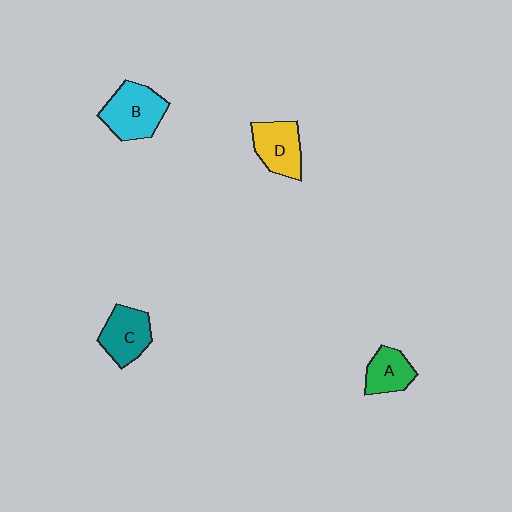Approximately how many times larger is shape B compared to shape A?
Approximately 1.6 times.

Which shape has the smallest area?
Shape A (green).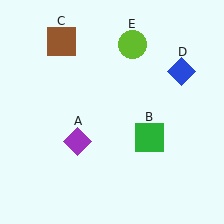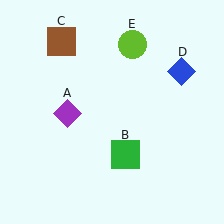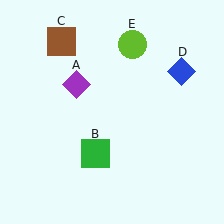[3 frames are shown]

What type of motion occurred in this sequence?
The purple diamond (object A), green square (object B) rotated clockwise around the center of the scene.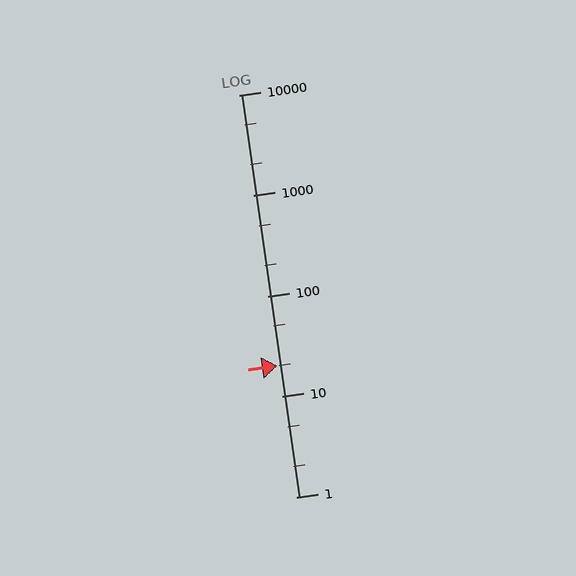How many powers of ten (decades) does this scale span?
The scale spans 4 decades, from 1 to 10000.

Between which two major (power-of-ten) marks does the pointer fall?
The pointer is between 10 and 100.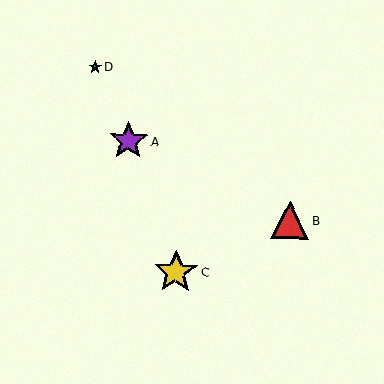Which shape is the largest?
The yellow star (labeled C) is the largest.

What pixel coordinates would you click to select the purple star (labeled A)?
Click at (129, 141) to select the purple star A.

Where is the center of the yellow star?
The center of the yellow star is at (176, 272).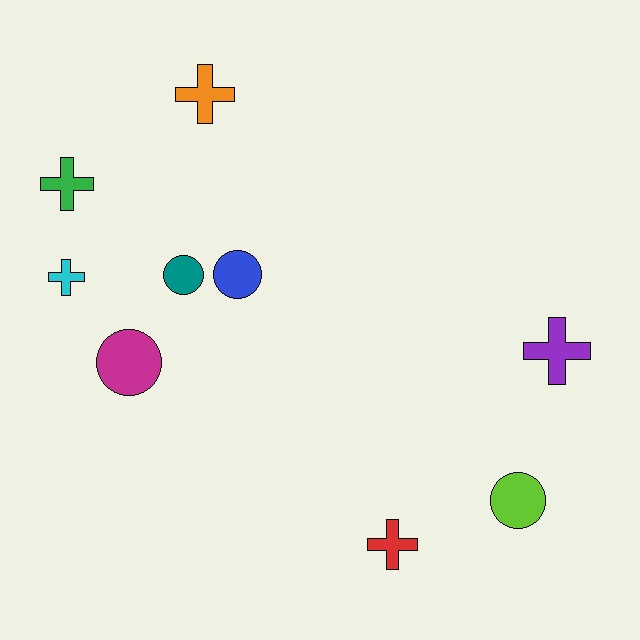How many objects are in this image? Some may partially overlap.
There are 9 objects.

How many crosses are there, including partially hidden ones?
There are 5 crosses.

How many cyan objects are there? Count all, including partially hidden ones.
There is 1 cyan object.